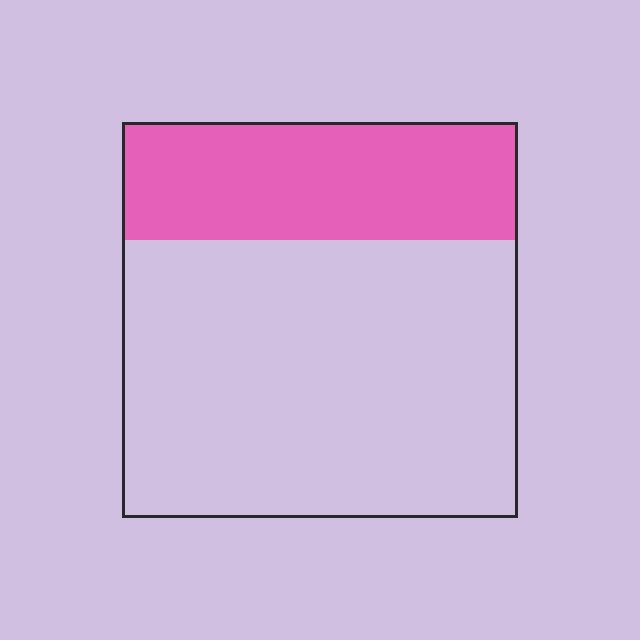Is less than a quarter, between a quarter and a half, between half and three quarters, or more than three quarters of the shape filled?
Between a quarter and a half.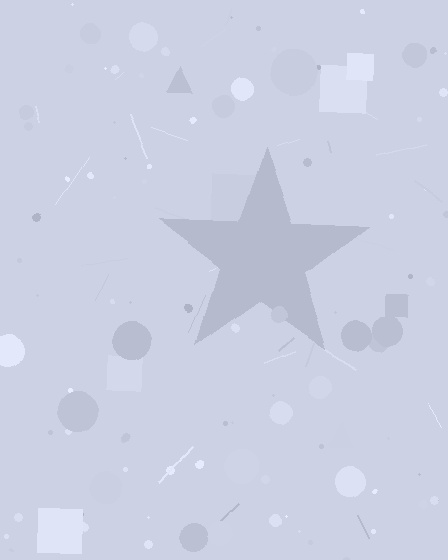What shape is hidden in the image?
A star is hidden in the image.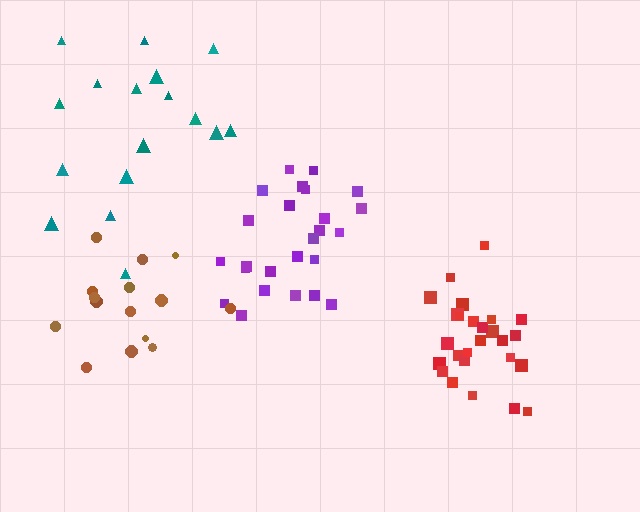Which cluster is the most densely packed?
Red.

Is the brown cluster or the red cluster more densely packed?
Red.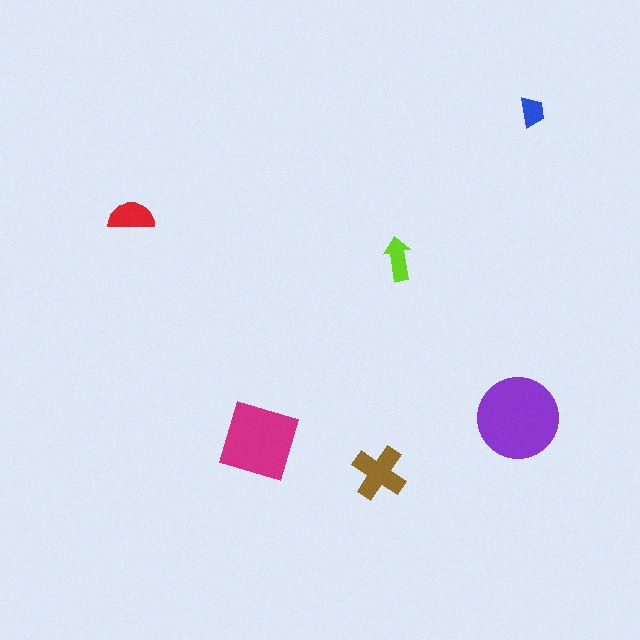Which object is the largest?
The purple circle.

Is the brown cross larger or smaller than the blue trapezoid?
Larger.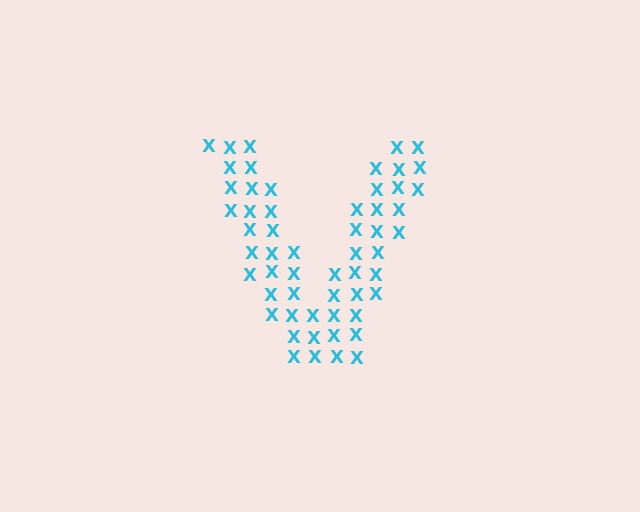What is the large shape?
The large shape is the letter V.